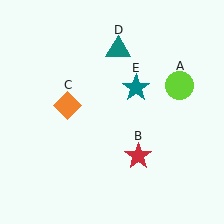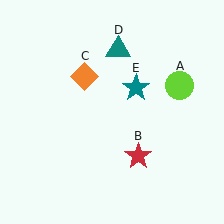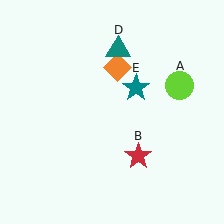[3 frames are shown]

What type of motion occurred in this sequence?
The orange diamond (object C) rotated clockwise around the center of the scene.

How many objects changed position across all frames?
1 object changed position: orange diamond (object C).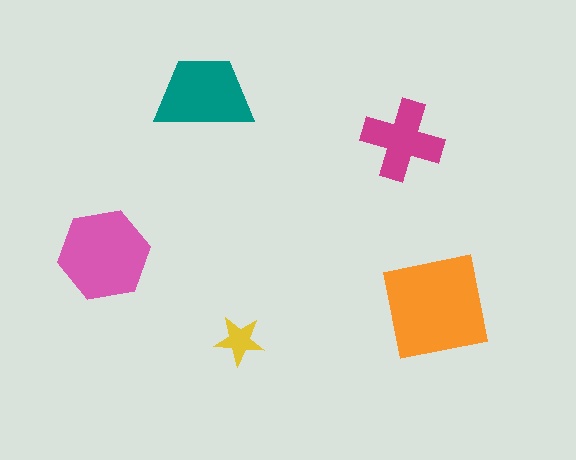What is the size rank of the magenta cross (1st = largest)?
4th.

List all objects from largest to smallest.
The orange square, the pink hexagon, the teal trapezoid, the magenta cross, the yellow star.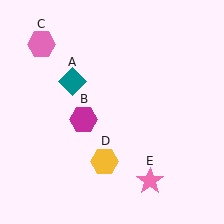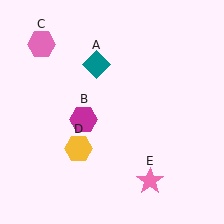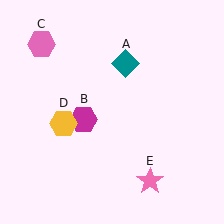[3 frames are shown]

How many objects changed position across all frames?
2 objects changed position: teal diamond (object A), yellow hexagon (object D).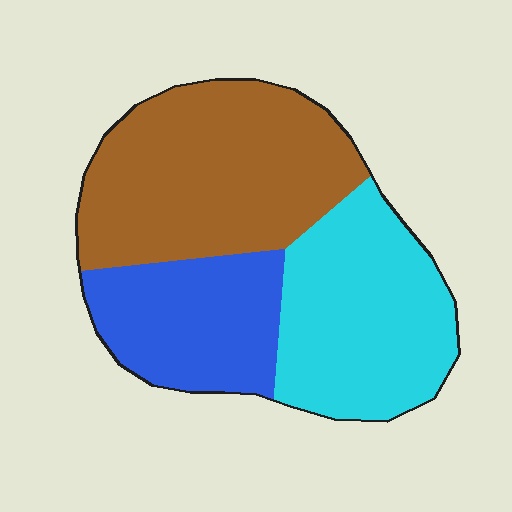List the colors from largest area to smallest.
From largest to smallest: brown, cyan, blue.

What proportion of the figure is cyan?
Cyan takes up between a quarter and a half of the figure.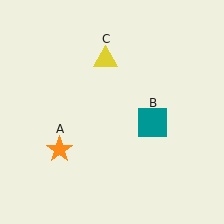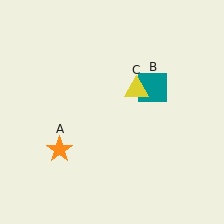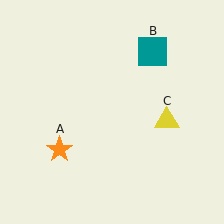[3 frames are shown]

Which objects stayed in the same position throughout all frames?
Orange star (object A) remained stationary.